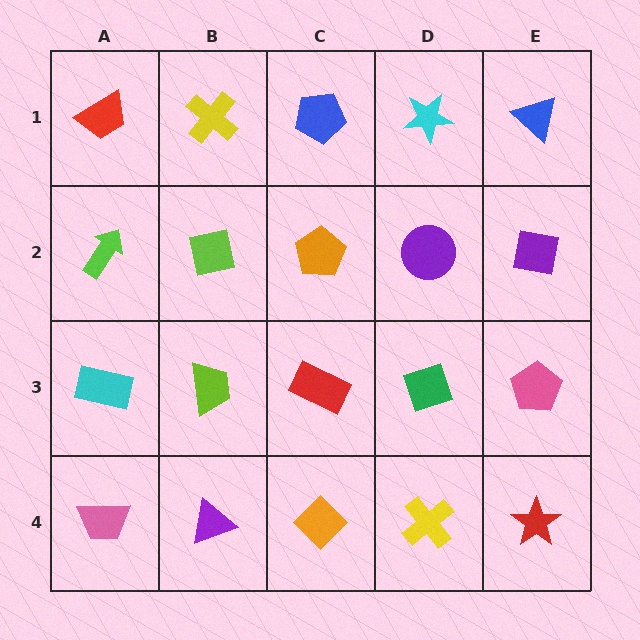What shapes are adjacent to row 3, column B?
A lime square (row 2, column B), a purple triangle (row 4, column B), a cyan rectangle (row 3, column A), a red rectangle (row 3, column C).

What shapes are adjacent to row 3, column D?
A purple circle (row 2, column D), a yellow cross (row 4, column D), a red rectangle (row 3, column C), a pink pentagon (row 3, column E).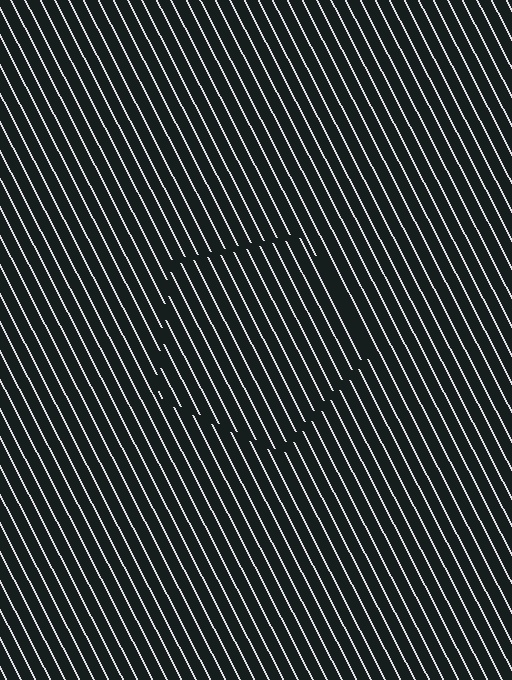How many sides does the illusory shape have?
5 sides — the line-ends trace a pentagon.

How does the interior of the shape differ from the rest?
The interior of the shape contains the same grating, shifted by half a period — the contour is defined by the phase discontinuity where line-ends from the inner and outer gratings abut.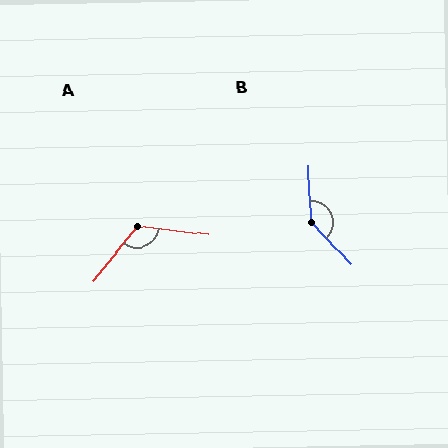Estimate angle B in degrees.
Approximately 138 degrees.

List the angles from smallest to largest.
A (122°), B (138°).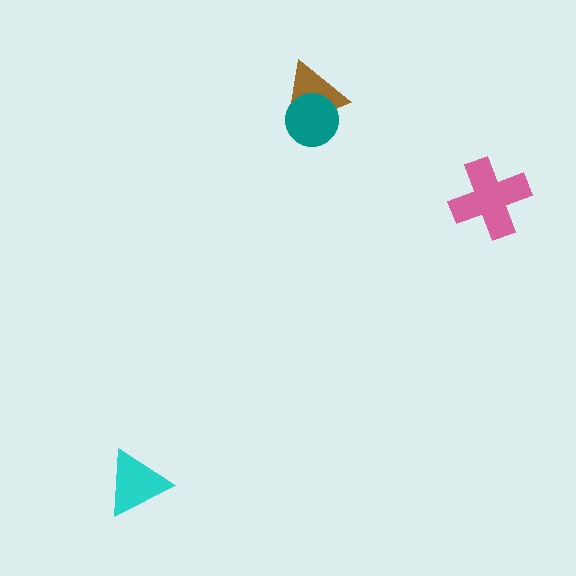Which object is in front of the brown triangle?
The teal circle is in front of the brown triangle.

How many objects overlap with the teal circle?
1 object overlaps with the teal circle.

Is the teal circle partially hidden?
No, no other shape covers it.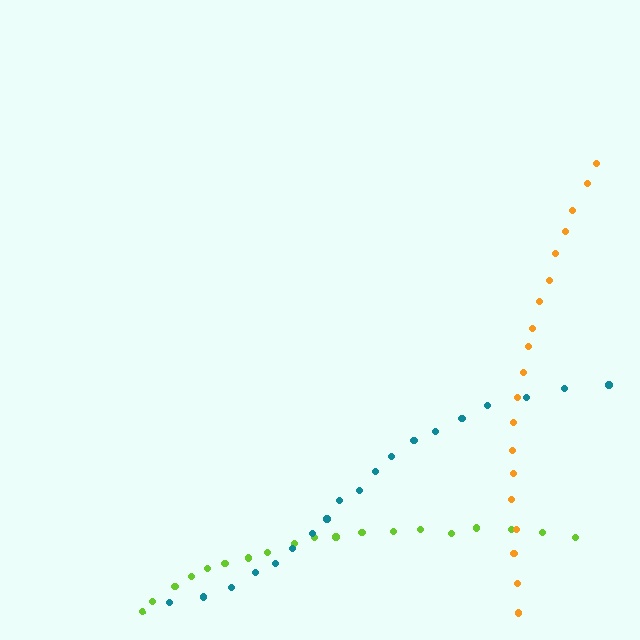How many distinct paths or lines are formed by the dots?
There are 3 distinct paths.